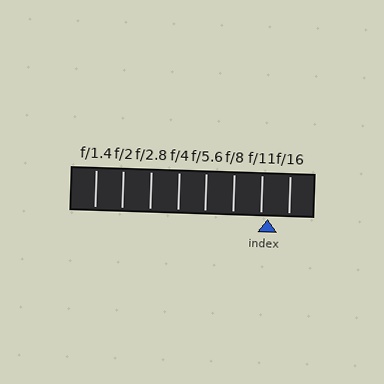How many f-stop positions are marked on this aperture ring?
There are 8 f-stop positions marked.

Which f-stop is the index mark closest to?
The index mark is closest to f/11.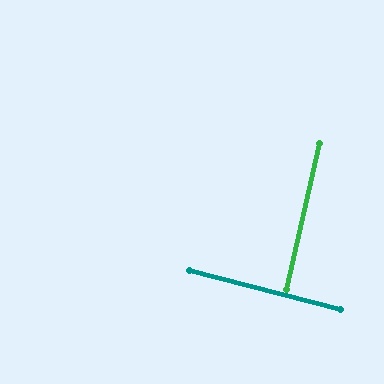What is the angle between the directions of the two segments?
Approximately 88 degrees.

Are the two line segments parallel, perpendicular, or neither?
Perpendicular — they meet at approximately 88°.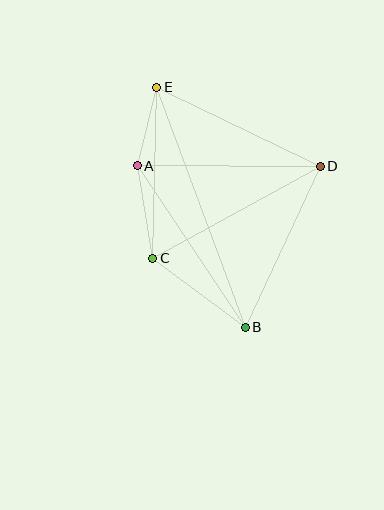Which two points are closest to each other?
Points A and E are closest to each other.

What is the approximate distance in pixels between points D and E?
The distance between D and E is approximately 181 pixels.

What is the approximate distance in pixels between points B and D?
The distance between B and D is approximately 177 pixels.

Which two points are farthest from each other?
Points B and E are farthest from each other.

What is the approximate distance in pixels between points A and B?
The distance between A and B is approximately 194 pixels.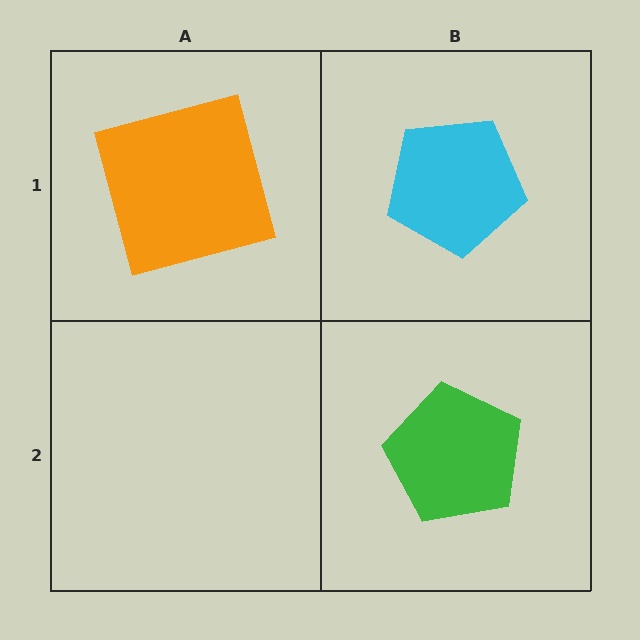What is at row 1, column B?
A cyan pentagon.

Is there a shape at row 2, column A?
No, that cell is empty.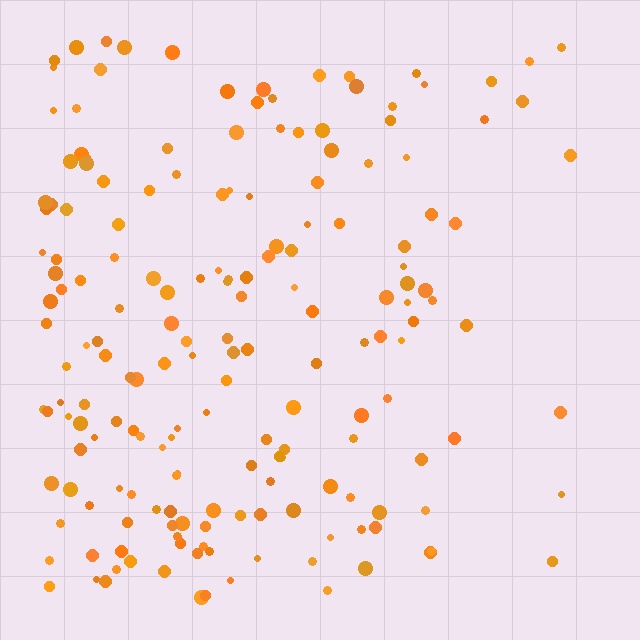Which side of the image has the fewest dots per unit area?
The right.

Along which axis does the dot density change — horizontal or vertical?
Horizontal.